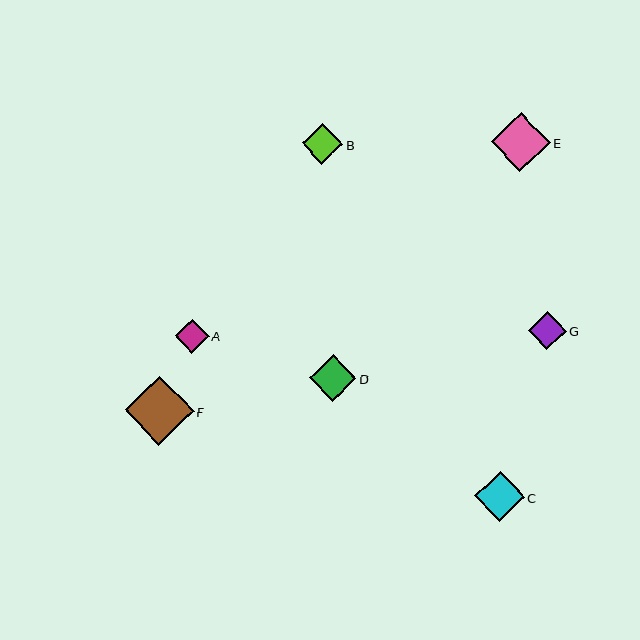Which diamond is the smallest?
Diamond A is the smallest with a size of approximately 33 pixels.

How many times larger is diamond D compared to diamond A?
Diamond D is approximately 1.4 times the size of diamond A.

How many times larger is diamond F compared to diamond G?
Diamond F is approximately 1.8 times the size of diamond G.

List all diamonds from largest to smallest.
From largest to smallest: F, E, C, D, B, G, A.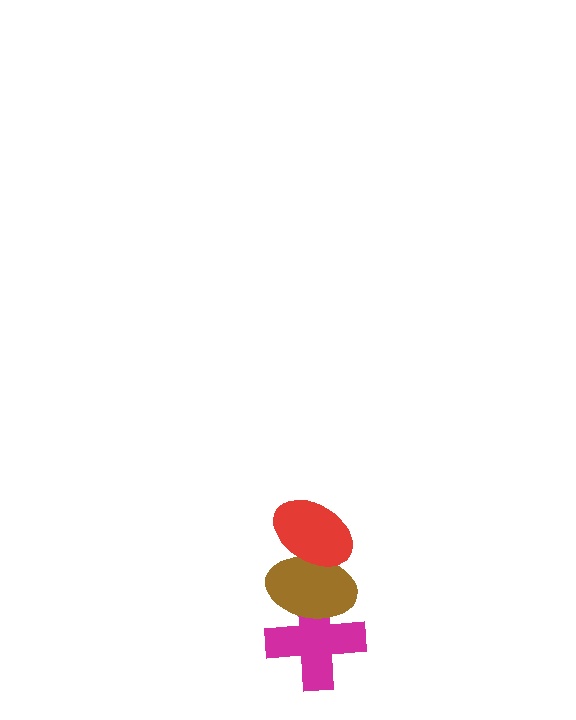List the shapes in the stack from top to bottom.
From top to bottom: the red ellipse, the brown ellipse, the magenta cross.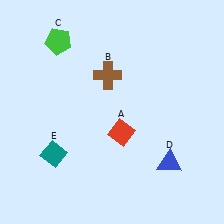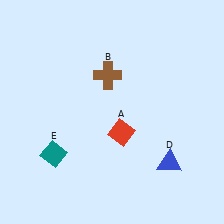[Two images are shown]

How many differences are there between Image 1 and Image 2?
There is 1 difference between the two images.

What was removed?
The green pentagon (C) was removed in Image 2.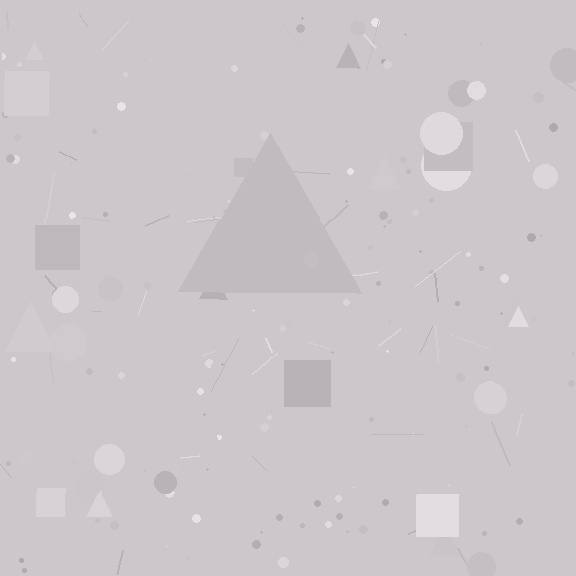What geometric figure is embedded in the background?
A triangle is embedded in the background.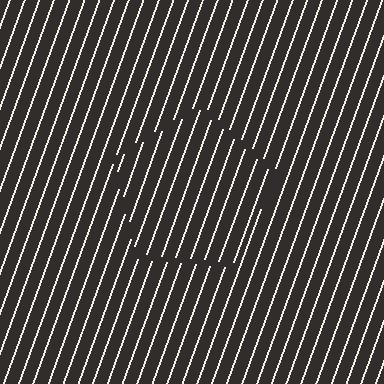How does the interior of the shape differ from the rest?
The interior of the shape contains the same grating, shifted by half a period — the contour is defined by the phase discontinuity where line-ends from the inner and outer gratings abut.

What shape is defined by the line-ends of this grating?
An illusory pentagon. The interior of the shape contains the same grating, shifted by half a period — the contour is defined by the phase discontinuity where line-ends from the inner and outer gratings abut.